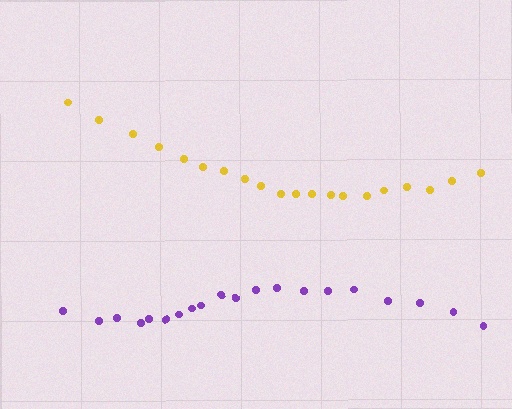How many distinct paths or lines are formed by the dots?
There are 2 distinct paths.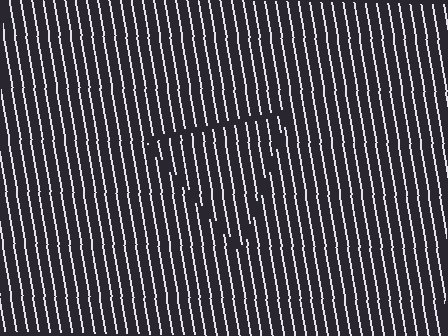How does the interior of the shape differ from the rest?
The interior of the shape contains the same grating, shifted by half a period — the contour is defined by the phase discontinuity where line-ends from the inner and outer gratings abut.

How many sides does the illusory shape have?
3 sides — the line-ends trace a triangle.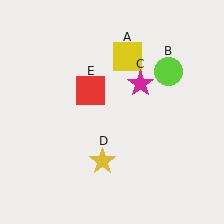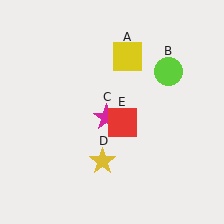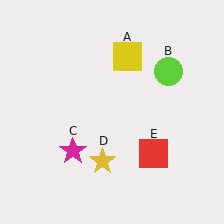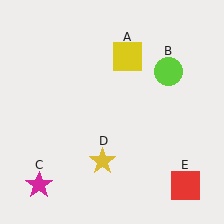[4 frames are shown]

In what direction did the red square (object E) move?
The red square (object E) moved down and to the right.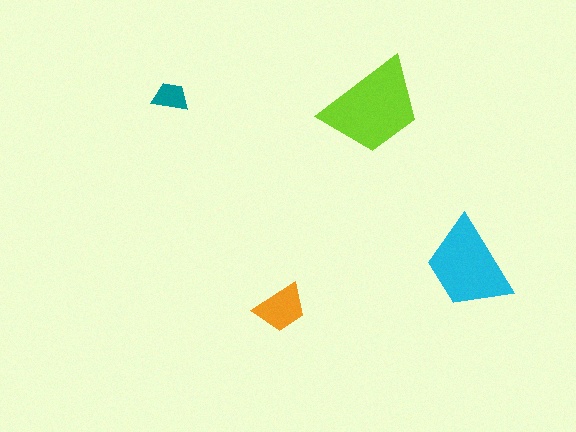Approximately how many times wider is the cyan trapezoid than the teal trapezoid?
About 2.5 times wider.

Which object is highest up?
The teal trapezoid is topmost.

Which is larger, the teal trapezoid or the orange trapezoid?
The orange one.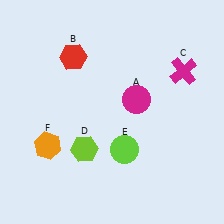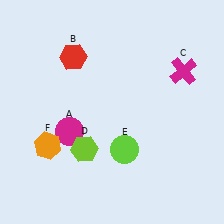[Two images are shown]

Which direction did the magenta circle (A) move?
The magenta circle (A) moved left.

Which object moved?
The magenta circle (A) moved left.